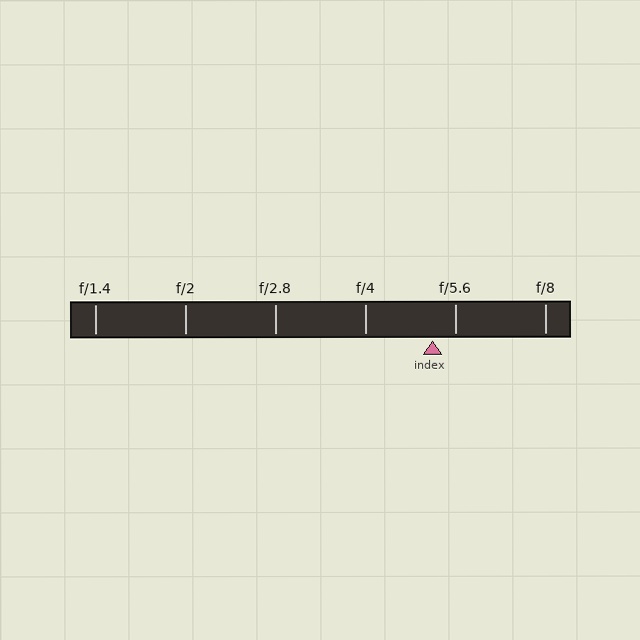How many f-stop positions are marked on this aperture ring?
There are 6 f-stop positions marked.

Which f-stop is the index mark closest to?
The index mark is closest to f/5.6.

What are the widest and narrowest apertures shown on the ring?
The widest aperture shown is f/1.4 and the narrowest is f/8.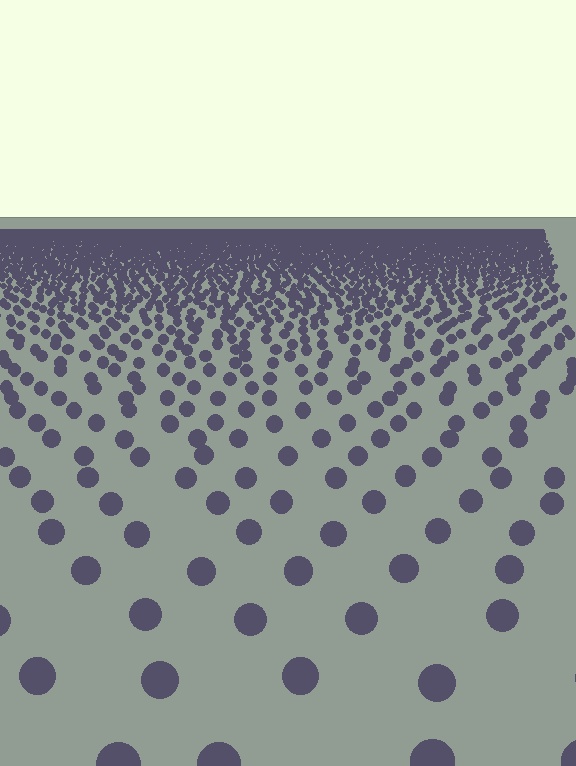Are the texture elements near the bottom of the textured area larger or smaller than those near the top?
Larger. Near the bottom, elements are closer to the viewer and appear at a bigger on-screen size.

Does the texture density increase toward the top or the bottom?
Density increases toward the top.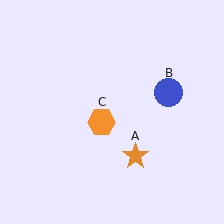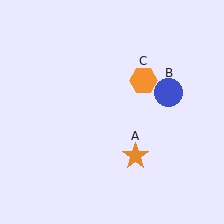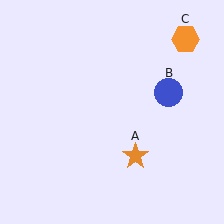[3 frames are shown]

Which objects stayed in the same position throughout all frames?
Orange star (object A) and blue circle (object B) remained stationary.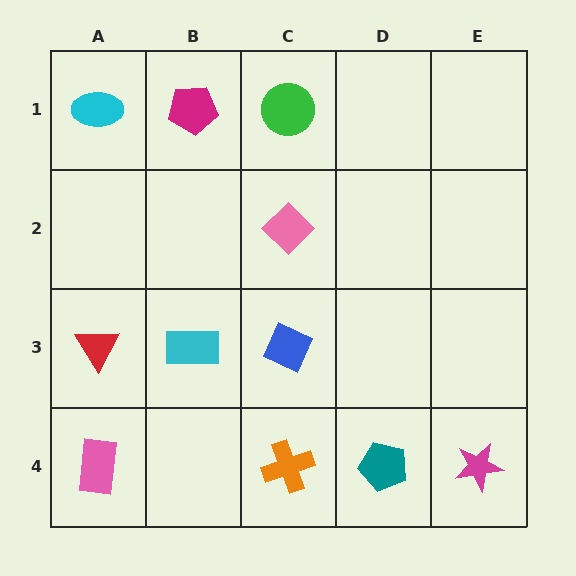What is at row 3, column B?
A cyan rectangle.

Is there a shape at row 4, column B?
No, that cell is empty.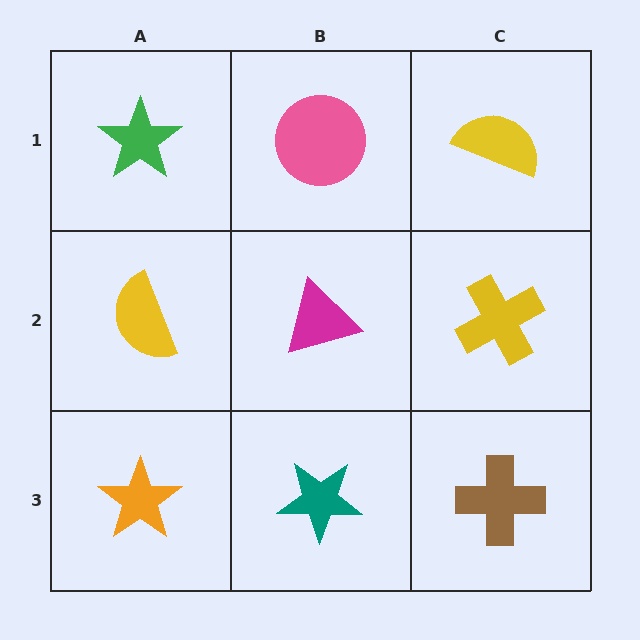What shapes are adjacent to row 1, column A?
A yellow semicircle (row 2, column A), a pink circle (row 1, column B).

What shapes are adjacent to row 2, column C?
A yellow semicircle (row 1, column C), a brown cross (row 3, column C), a magenta triangle (row 2, column B).